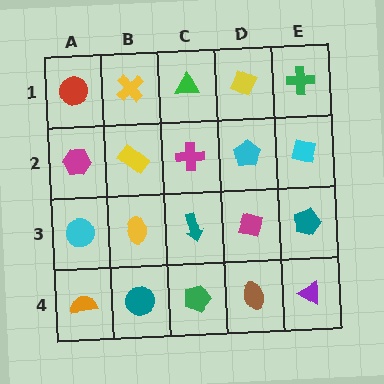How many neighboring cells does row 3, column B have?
4.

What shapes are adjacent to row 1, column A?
A magenta hexagon (row 2, column A), a yellow cross (row 1, column B).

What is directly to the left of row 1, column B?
A red circle.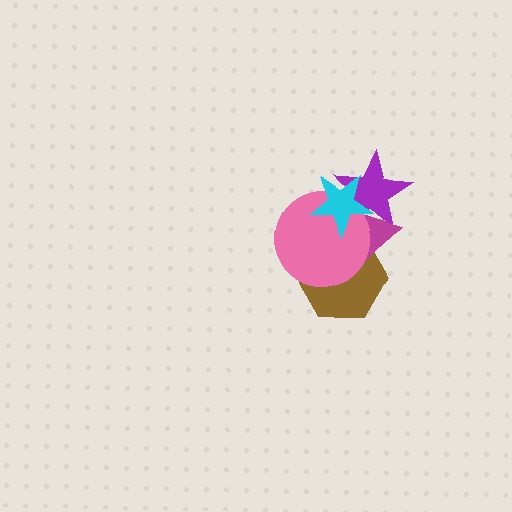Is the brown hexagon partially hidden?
Yes, it is partially covered by another shape.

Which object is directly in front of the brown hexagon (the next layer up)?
The magenta triangle is directly in front of the brown hexagon.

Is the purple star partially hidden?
Yes, it is partially covered by another shape.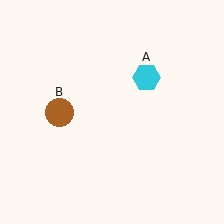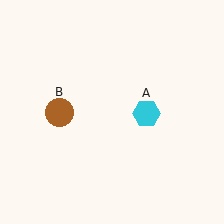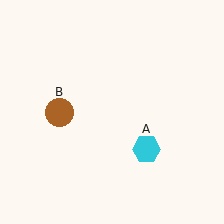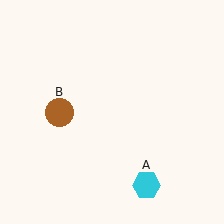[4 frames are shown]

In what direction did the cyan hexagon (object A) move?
The cyan hexagon (object A) moved down.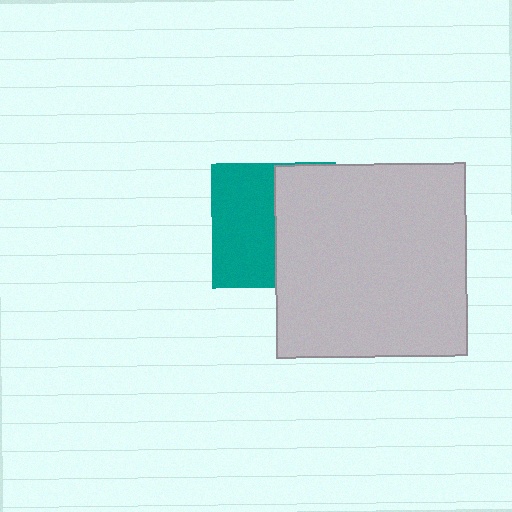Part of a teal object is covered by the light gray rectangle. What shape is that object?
It is a square.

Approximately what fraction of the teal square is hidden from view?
Roughly 48% of the teal square is hidden behind the light gray rectangle.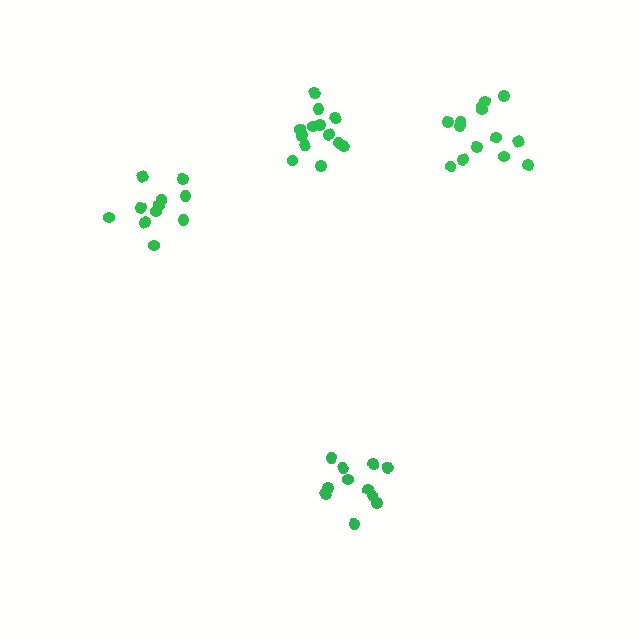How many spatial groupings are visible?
There are 4 spatial groupings.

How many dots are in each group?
Group 1: 11 dots, Group 2: 14 dots, Group 3: 11 dots, Group 4: 13 dots (49 total).